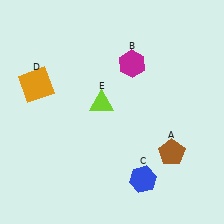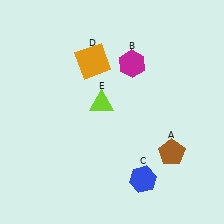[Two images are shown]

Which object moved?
The orange square (D) moved right.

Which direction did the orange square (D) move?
The orange square (D) moved right.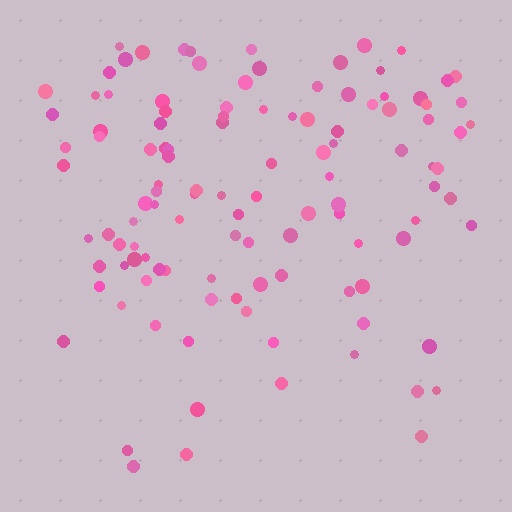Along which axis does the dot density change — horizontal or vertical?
Vertical.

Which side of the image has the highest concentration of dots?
The top.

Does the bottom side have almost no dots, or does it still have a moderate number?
Still a moderate number, just noticeably fewer than the top.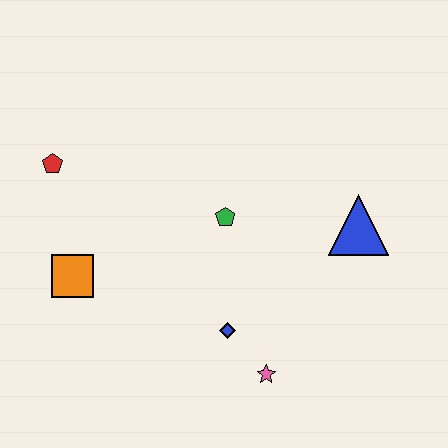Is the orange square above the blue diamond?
Yes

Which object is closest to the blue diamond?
The pink star is closest to the blue diamond.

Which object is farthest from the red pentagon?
The blue triangle is farthest from the red pentagon.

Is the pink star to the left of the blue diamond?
No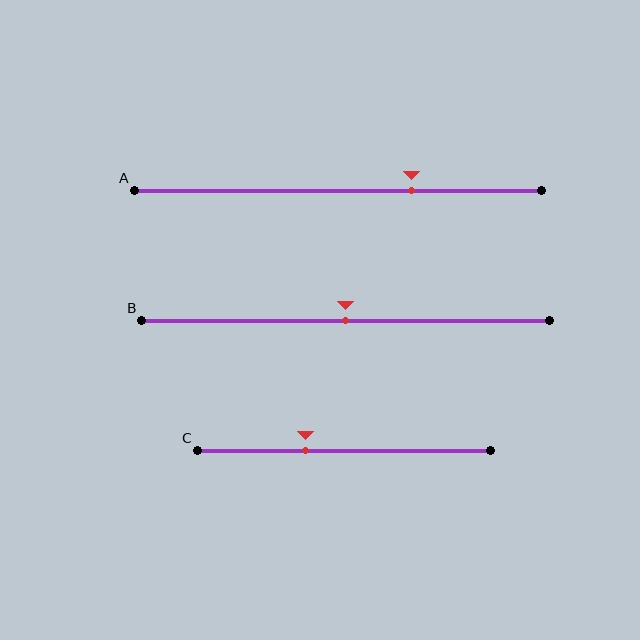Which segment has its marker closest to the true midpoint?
Segment B has its marker closest to the true midpoint.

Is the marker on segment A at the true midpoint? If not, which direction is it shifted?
No, the marker on segment A is shifted to the right by about 18% of the segment length.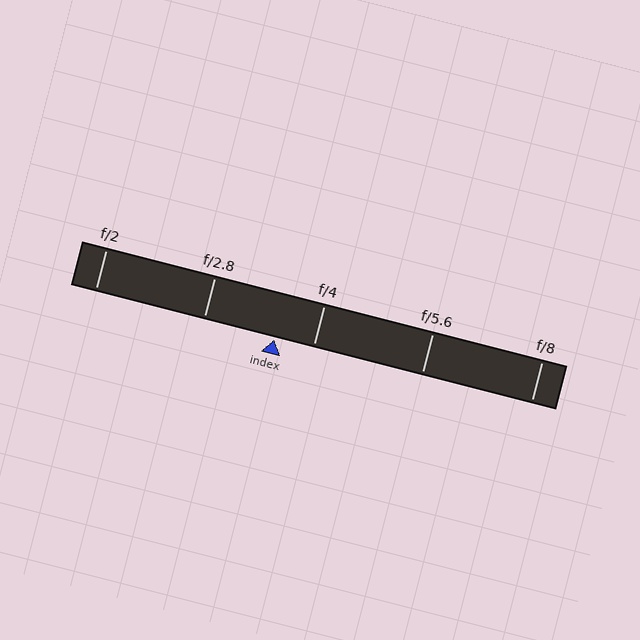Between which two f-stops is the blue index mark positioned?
The index mark is between f/2.8 and f/4.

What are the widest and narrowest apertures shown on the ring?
The widest aperture shown is f/2 and the narrowest is f/8.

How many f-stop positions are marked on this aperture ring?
There are 5 f-stop positions marked.